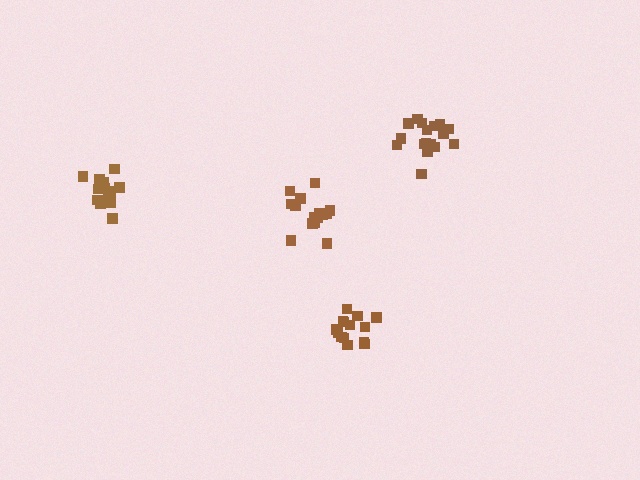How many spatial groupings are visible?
There are 4 spatial groupings.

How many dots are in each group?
Group 1: 14 dots, Group 2: 15 dots, Group 3: 15 dots, Group 4: 17 dots (61 total).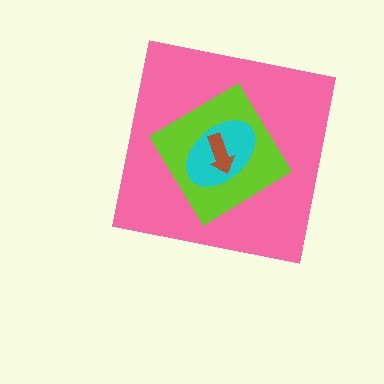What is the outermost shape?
The pink square.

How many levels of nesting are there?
4.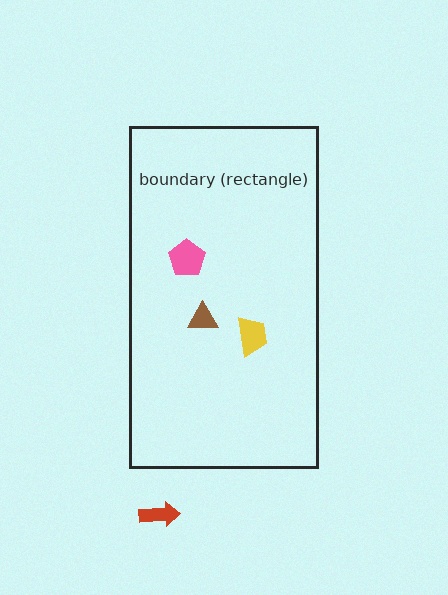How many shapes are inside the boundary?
3 inside, 1 outside.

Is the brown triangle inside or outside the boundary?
Inside.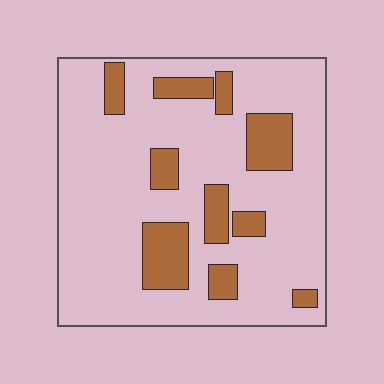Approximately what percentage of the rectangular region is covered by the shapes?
Approximately 20%.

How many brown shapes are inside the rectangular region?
10.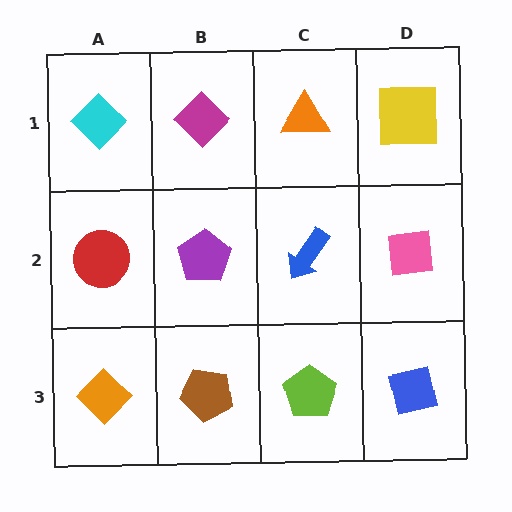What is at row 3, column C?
A lime pentagon.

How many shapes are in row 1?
4 shapes.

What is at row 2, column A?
A red circle.